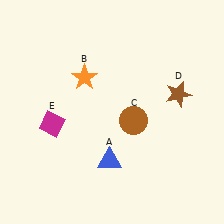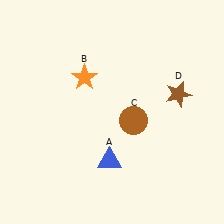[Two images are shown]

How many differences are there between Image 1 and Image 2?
There is 1 difference between the two images.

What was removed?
The magenta diamond (E) was removed in Image 2.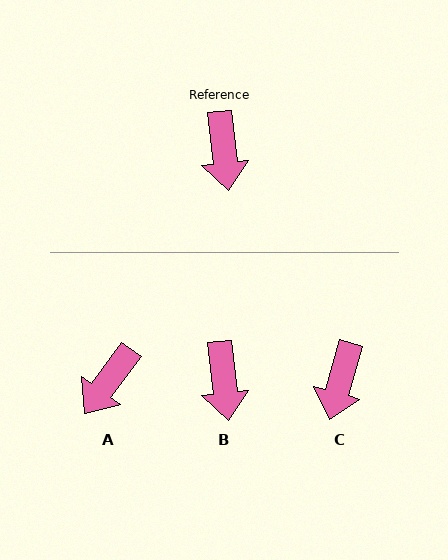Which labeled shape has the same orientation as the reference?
B.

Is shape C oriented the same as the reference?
No, it is off by about 22 degrees.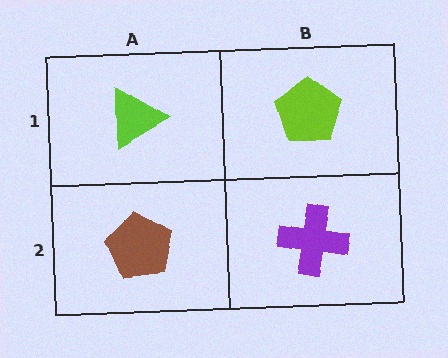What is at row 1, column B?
A lime pentagon.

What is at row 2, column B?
A purple cross.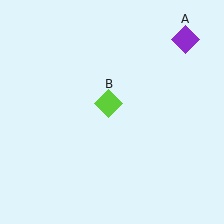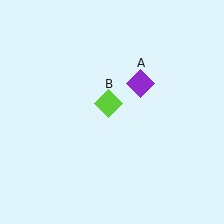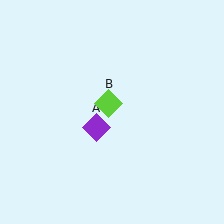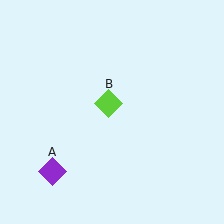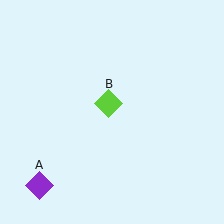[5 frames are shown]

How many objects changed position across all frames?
1 object changed position: purple diamond (object A).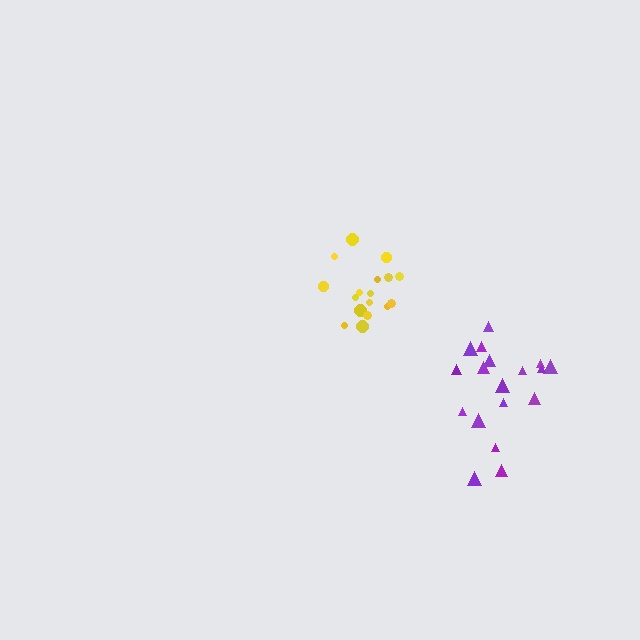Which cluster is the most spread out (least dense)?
Purple.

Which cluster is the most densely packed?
Yellow.